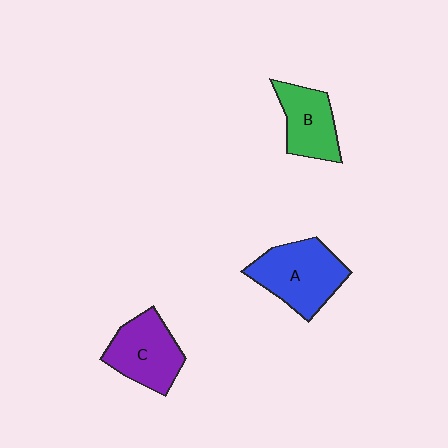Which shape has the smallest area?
Shape B (green).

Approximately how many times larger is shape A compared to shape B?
Approximately 1.4 times.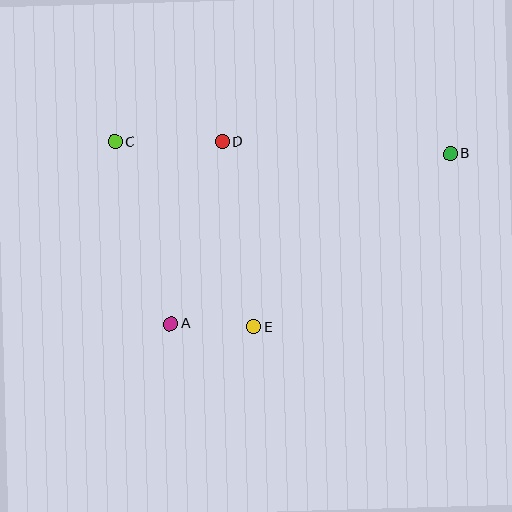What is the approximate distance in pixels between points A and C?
The distance between A and C is approximately 190 pixels.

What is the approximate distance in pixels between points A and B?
The distance between A and B is approximately 327 pixels.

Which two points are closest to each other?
Points A and E are closest to each other.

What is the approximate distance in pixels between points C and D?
The distance between C and D is approximately 107 pixels.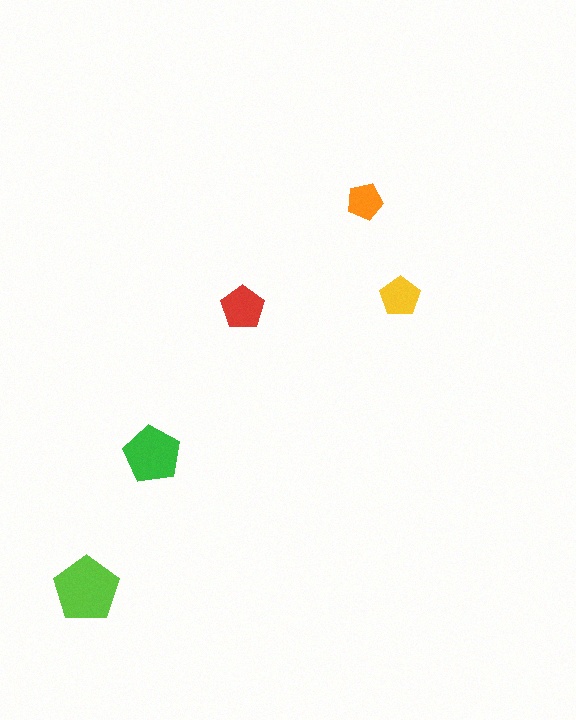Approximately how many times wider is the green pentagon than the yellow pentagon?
About 1.5 times wider.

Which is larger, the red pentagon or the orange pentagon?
The red one.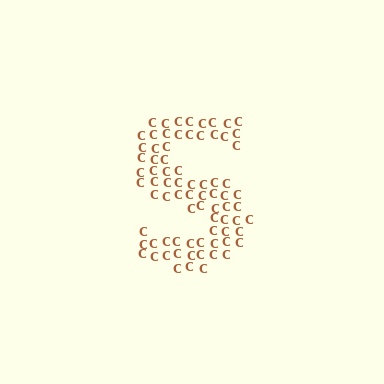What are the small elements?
The small elements are letter C's.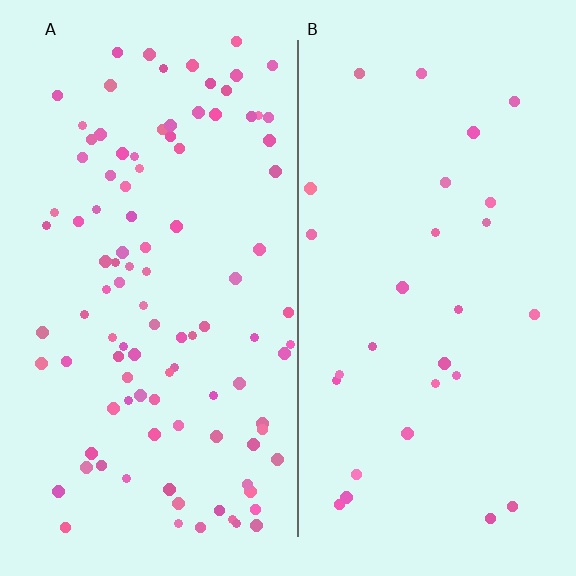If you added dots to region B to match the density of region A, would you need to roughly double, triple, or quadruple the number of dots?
Approximately quadruple.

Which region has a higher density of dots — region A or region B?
A (the left).